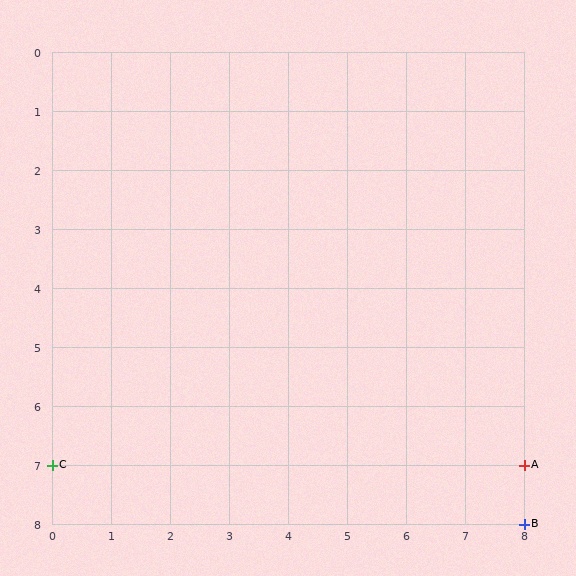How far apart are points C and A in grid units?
Points C and A are 8 columns apart.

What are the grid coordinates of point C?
Point C is at grid coordinates (0, 7).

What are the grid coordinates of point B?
Point B is at grid coordinates (8, 8).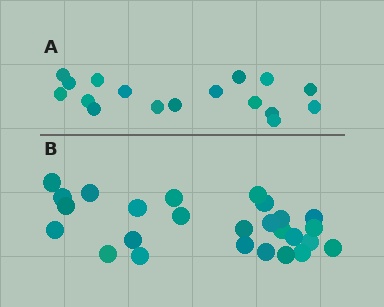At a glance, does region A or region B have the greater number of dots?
Region B (the bottom region) has more dots.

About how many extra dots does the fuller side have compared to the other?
Region B has roughly 8 or so more dots than region A.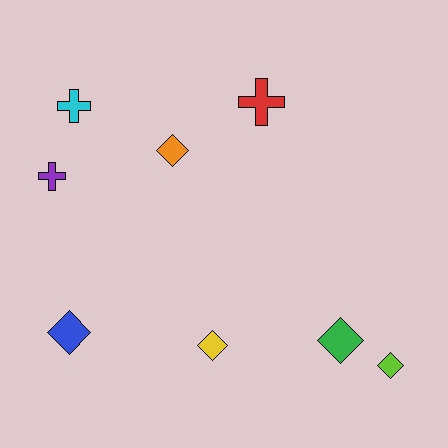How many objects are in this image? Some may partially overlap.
There are 8 objects.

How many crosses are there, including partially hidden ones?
There are 3 crosses.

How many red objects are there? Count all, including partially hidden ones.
There is 1 red object.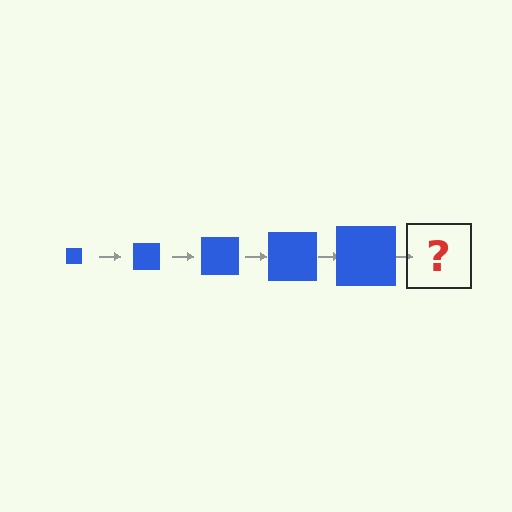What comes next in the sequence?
The next element should be a blue square, larger than the previous one.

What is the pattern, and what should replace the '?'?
The pattern is that the square gets progressively larger each step. The '?' should be a blue square, larger than the previous one.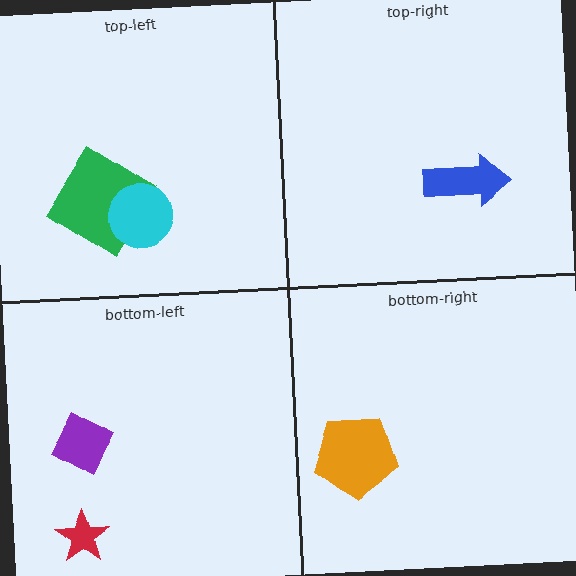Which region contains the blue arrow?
The top-right region.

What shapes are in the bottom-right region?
The orange pentagon.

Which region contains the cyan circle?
The top-left region.